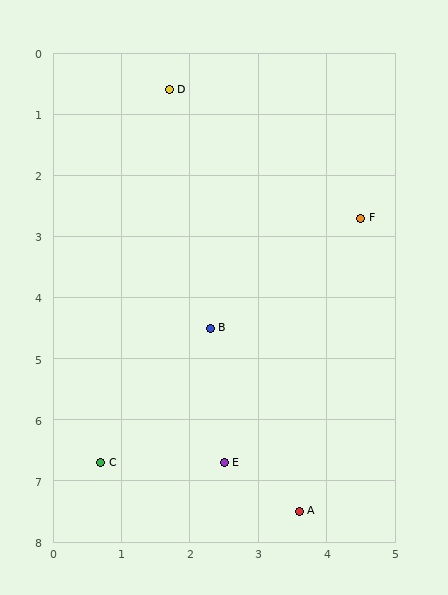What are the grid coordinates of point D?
Point D is at approximately (1.7, 0.6).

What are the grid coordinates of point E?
Point E is at approximately (2.5, 6.7).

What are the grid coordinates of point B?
Point B is at approximately (2.3, 4.5).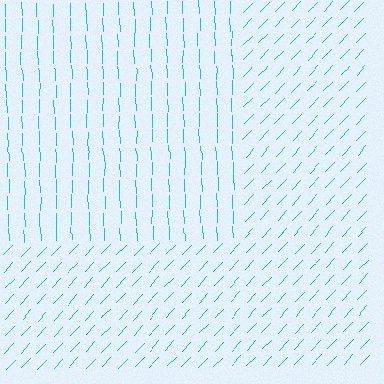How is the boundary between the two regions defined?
The boundary is defined purely by a change in line orientation (approximately 45 degrees difference). All lines are the same color and thickness.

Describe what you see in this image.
The image is filled with small cyan line segments. A rectangle region in the image has lines oriented differently from the surrounding lines, creating a visible texture boundary.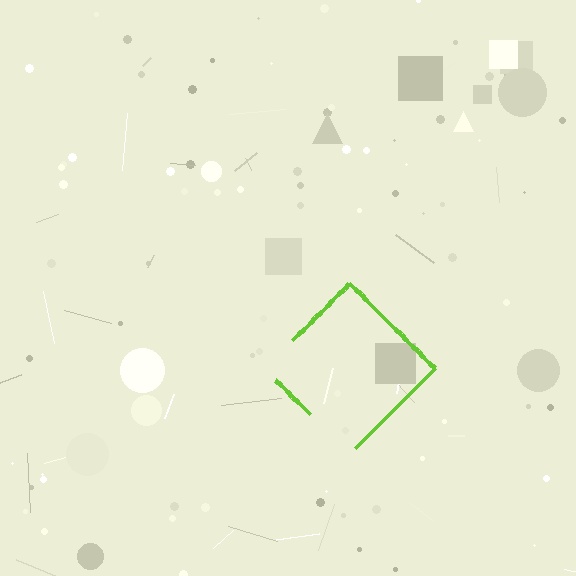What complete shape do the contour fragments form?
The contour fragments form a diamond.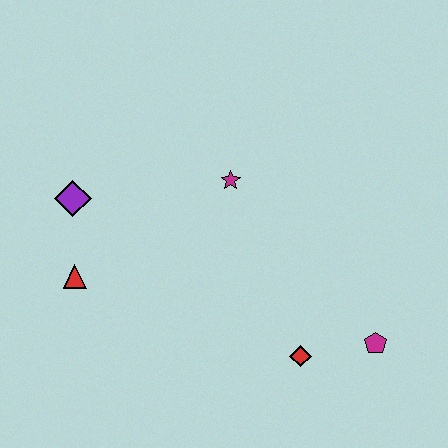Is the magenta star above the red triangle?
Yes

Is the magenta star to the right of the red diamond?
No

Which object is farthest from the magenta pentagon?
The purple diamond is farthest from the magenta pentagon.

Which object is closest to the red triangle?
The purple diamond is closest to the red triangle.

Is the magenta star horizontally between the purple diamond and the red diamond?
Yes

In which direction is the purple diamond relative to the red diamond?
The purple diamond is to the left of the red diamond.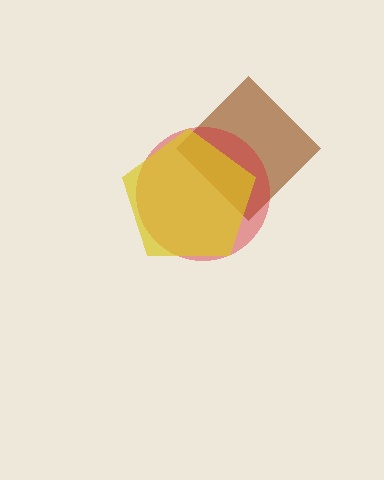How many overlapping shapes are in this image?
There are 3 overlapping shapes in the image.